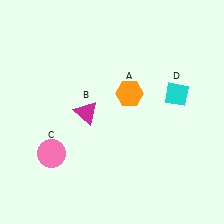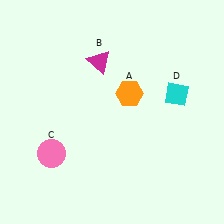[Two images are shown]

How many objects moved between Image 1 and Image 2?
1 object moved between the two images.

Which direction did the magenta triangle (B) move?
The magenta triangle (B) moved up.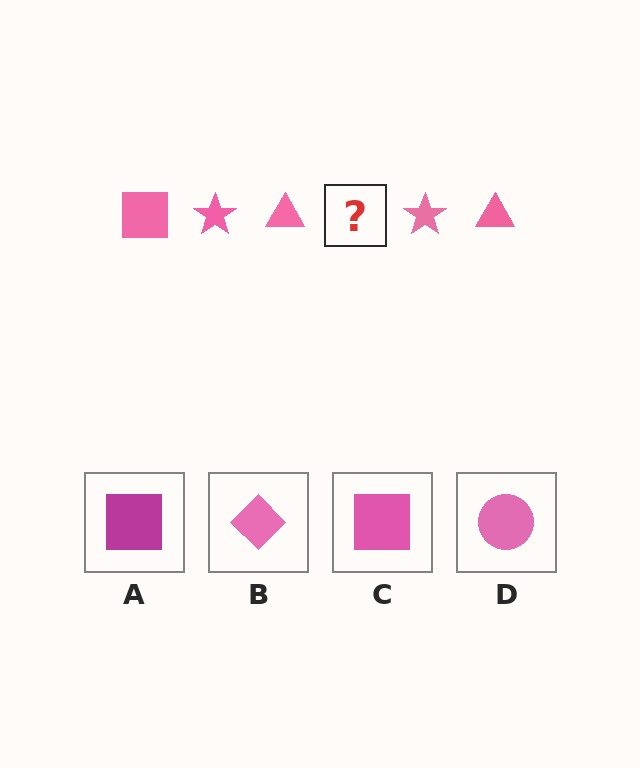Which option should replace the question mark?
Option C.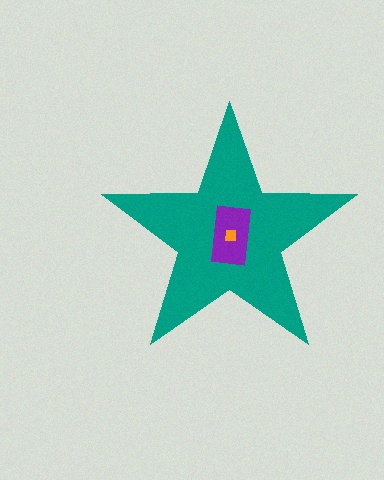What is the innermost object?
The orange square.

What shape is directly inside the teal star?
The purple rectangle.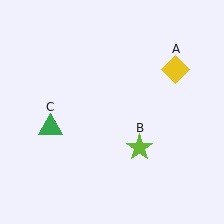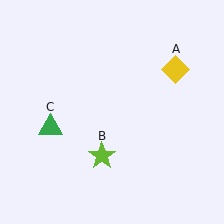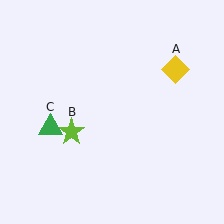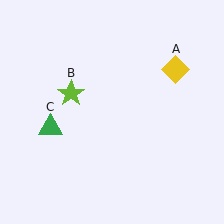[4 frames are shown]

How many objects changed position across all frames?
1 object changed position: lime star (object B).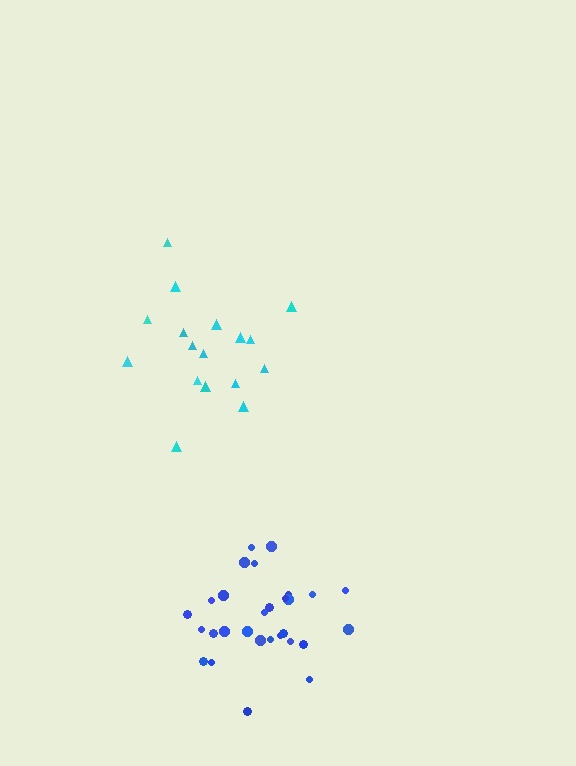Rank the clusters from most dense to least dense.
blue, cyan.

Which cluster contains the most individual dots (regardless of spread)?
Blue (29).